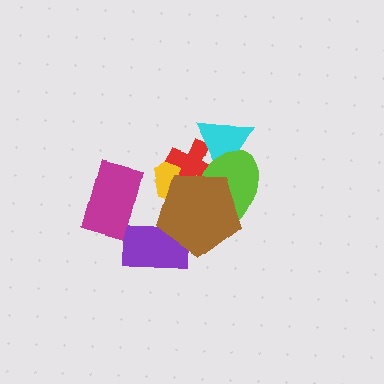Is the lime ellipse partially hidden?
Yes, it is partially covered by another shape.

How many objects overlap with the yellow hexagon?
3 objects overlap with the yellow hexagon.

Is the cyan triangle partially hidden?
Yes, it is partially covered by another shape.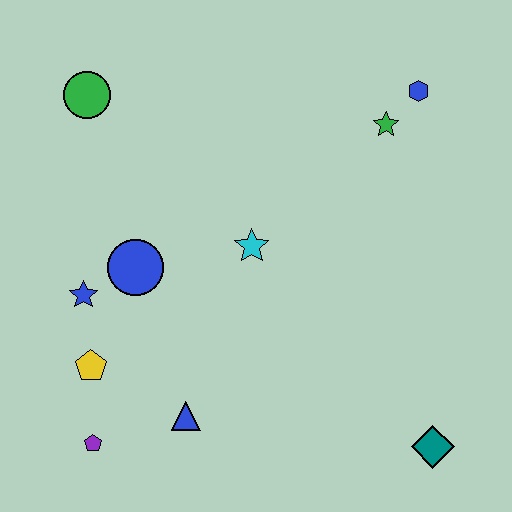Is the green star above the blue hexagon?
No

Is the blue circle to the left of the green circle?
No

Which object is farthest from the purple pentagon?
The blue hexagon is farthest from the purple pentagon.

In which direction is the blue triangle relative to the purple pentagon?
The blue triangle is to the right of the purple pentagon.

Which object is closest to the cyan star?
The blue circle is closest to the cyan star.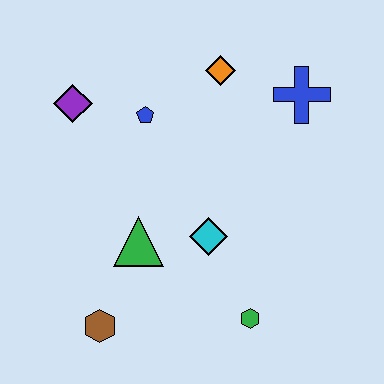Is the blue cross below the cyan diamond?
No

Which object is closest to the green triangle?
The cyan diamond is closest to the green triangle.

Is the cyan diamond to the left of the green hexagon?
Yes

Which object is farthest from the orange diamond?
The brown hexagon is farthest from the orange diamond.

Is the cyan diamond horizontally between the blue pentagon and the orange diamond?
Yes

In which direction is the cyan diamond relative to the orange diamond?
The cyan diamond is below the orange diamond.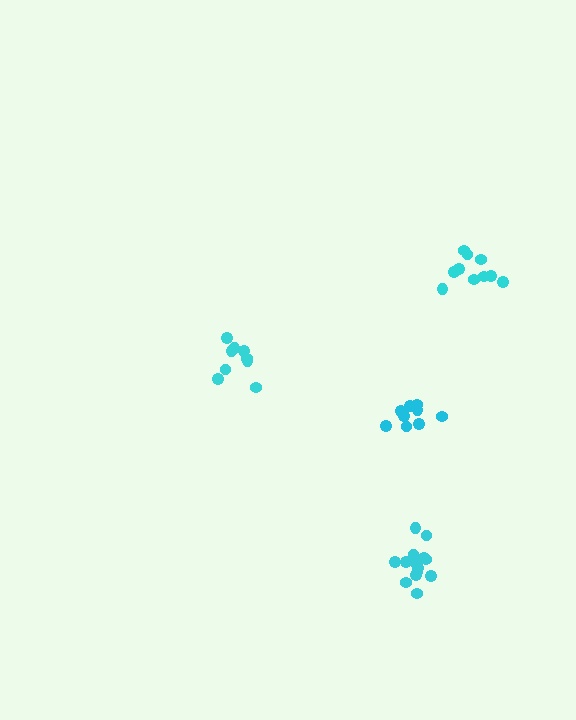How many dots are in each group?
Group 1: 10 dots, Group 2: 9 dots, Group 3: 9 dots, Group 4: 14 dots (42 total).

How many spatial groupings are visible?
There are 4 spatial groupings.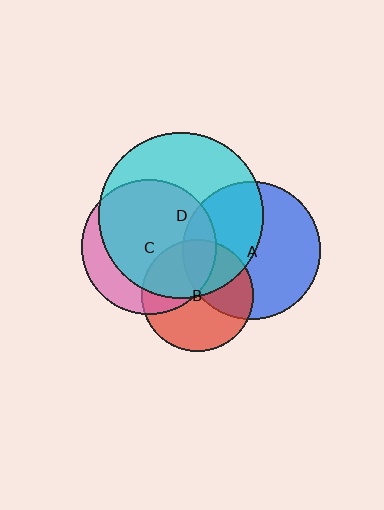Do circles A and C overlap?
Yes.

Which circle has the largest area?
Circle D (cyan).